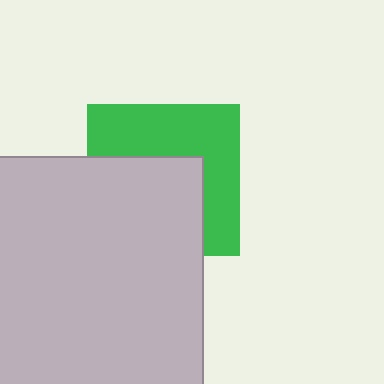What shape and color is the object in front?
The object in front is a light gray rectangle.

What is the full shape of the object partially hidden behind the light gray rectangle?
The partially hidden object is a green square.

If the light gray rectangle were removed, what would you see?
You would see the complete green square.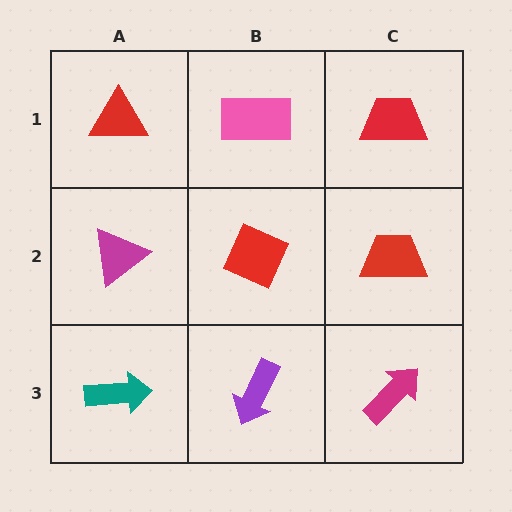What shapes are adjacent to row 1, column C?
A red trapezoid (row 2, column C), a pink rectangle (row 1, column B).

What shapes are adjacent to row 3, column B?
A red diamond (row 2, column B), a teal arrow (row 3, column A), a magenta arrow (row 3, column C).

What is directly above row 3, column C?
A red trapezoid.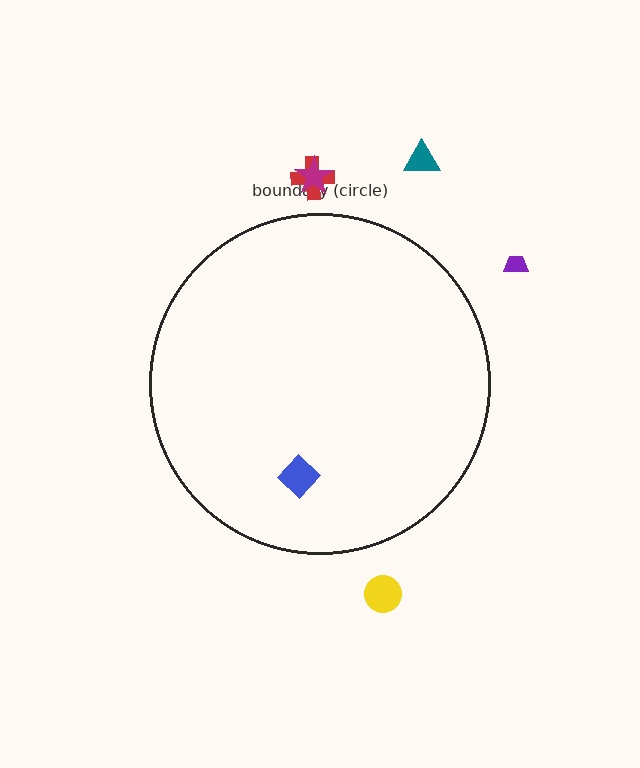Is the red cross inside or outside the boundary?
Outside.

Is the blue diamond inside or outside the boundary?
Inside.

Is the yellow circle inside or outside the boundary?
Outside.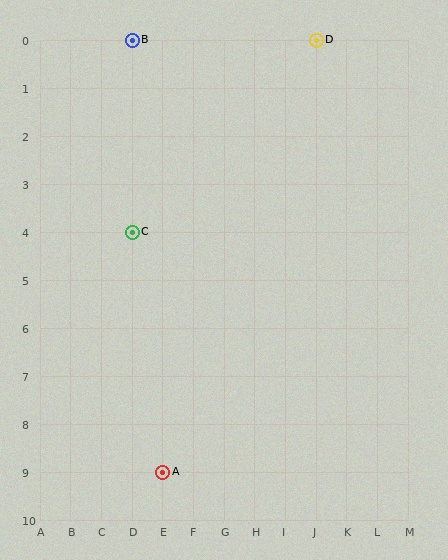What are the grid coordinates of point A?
Point A is at grid coordinates (E, 9).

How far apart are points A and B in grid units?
Points A and B are 1 column and 9 rows apart (about 9.1 grid units diagonally).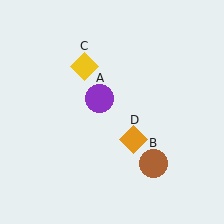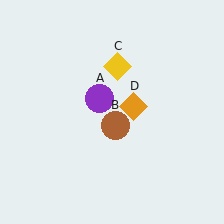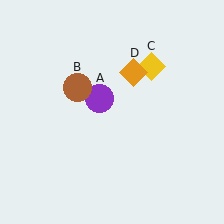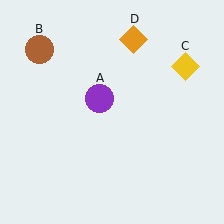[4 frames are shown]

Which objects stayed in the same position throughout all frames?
Purple circle (object A) remained stationary.